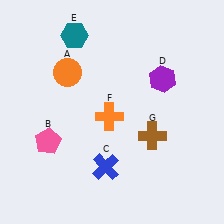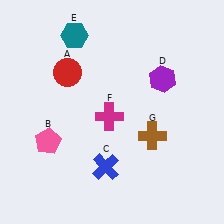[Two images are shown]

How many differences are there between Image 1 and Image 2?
There are 2 differences between the two images.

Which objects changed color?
A changed from orange to red. F changed from orange to magenta.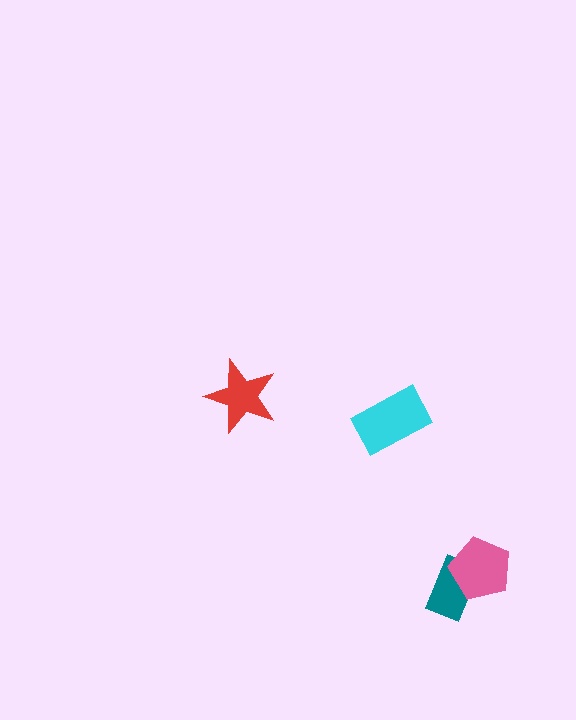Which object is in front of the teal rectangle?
The pink pentagon is in front of the teal rectangle.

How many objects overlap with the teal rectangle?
1 object overlaps with the teal rectangle.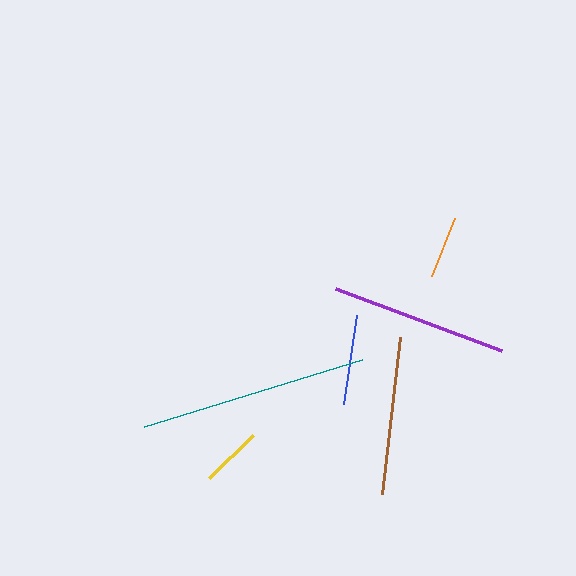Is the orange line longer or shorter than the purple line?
The purple line is longer than the orange line.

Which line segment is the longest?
The teal line is the longest at approximately 229 pixels.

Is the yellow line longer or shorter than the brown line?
The brown line is longer than the yellow line.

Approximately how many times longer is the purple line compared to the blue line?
The purple line is approximately 2.0 times the length of the blue line.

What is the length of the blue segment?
The blue segment is approximately 90 pixels long.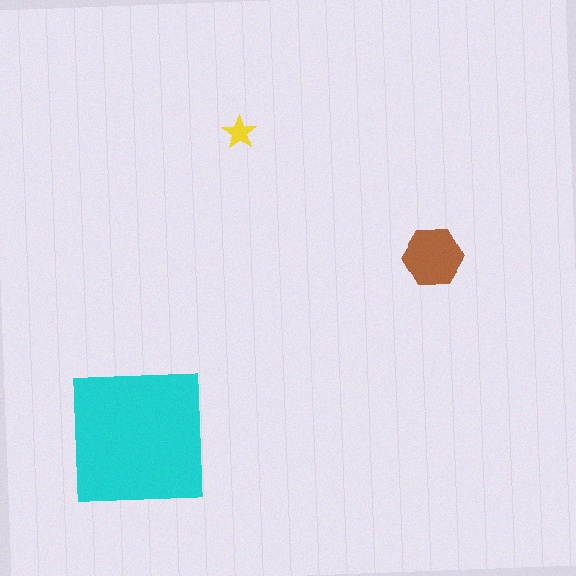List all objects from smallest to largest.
The yellow star, the brown hexagon, the cyan square.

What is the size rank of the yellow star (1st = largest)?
3rd.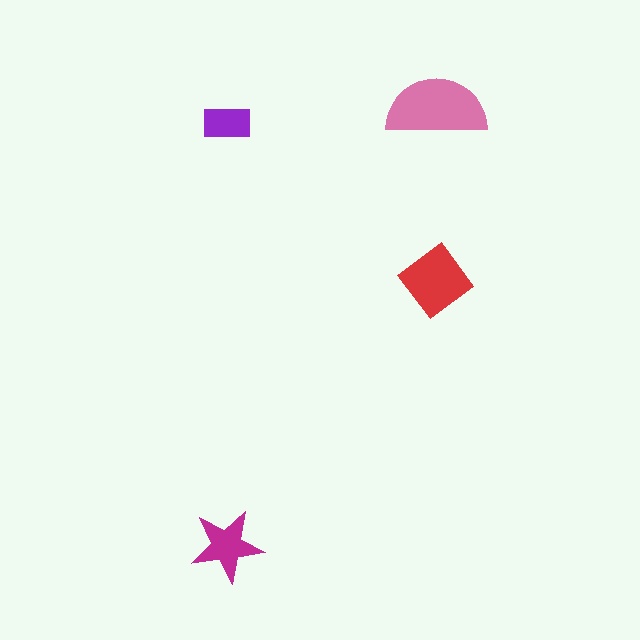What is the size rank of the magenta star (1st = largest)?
3rd.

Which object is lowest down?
The magenta star is bottommost.